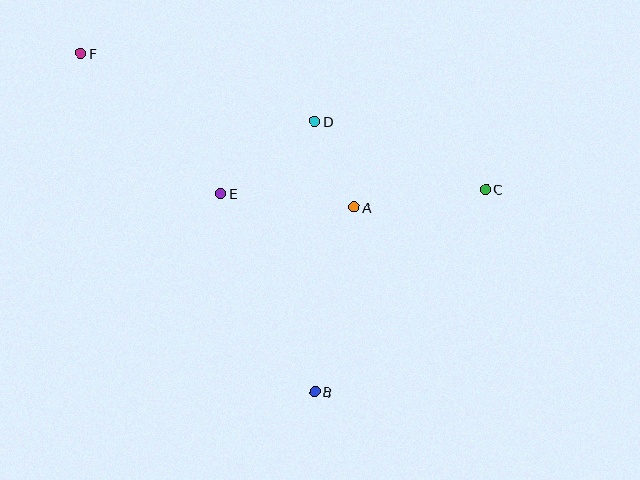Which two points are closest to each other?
Points A and D are closest to each other.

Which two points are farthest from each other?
Points C and F are farthest from each other.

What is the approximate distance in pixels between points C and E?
The distance between C and E is approximately 265 pixels.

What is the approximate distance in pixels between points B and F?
The distance between B and F is approximately 411 pixels.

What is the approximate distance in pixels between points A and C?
The distance between A and C is approximately 133 pixels.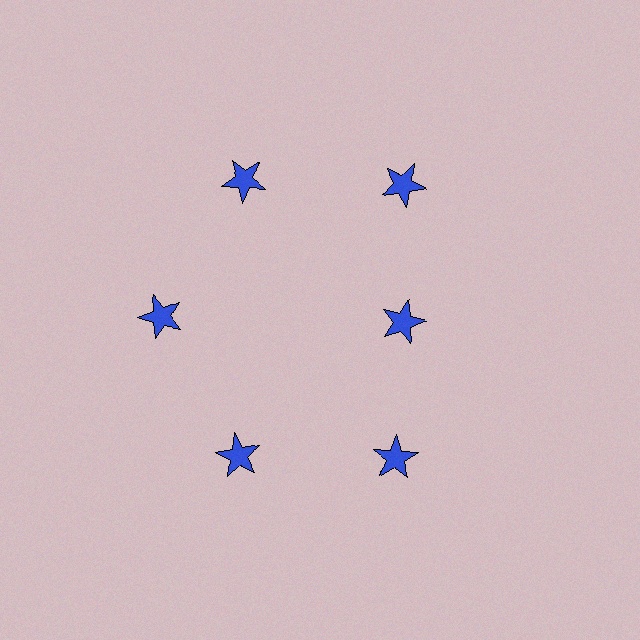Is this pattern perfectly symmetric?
No. The 6 blue stars are arranged in a ring, but one element near the 3 o'clock position is pulled inward toward the center, breaking the 6-fold rotational symmetry.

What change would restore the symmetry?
The symmetry would be restored by moving it outward, back onto the ring so that all 6 stars sit at equal angles and equal distance from the center.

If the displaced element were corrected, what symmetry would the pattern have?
It would have 6-fold rotational symmetry — the pattern would map onto itself every 60 degrees.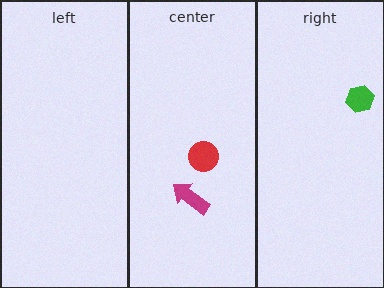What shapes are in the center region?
The red circle, the magenta arrow.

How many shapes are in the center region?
2.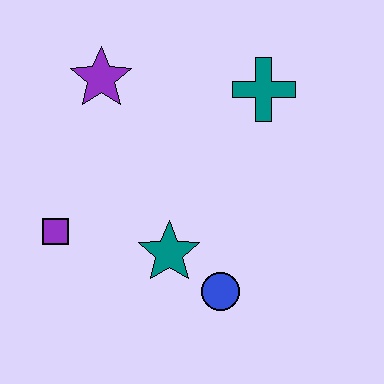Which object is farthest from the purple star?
The blue circle is farthest from the purple star.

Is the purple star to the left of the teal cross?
Yes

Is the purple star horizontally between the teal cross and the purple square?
Yes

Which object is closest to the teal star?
The blue circle is closest to the teal star.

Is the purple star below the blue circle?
No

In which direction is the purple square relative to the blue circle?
The purple square is to the left of the blue circle.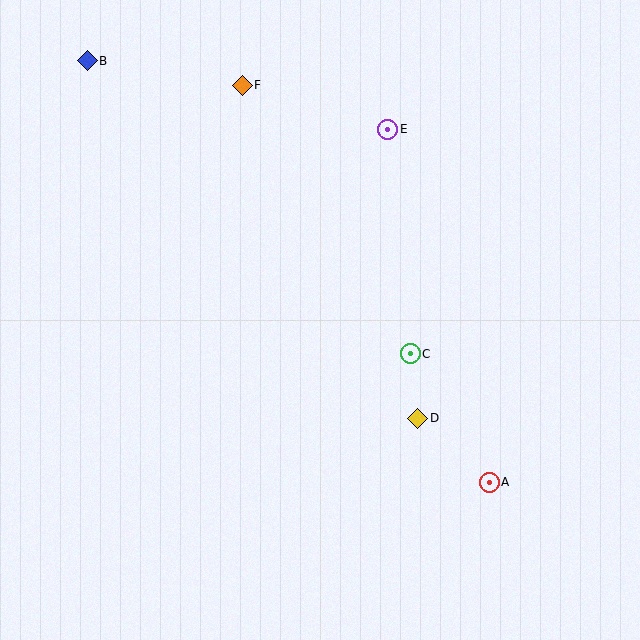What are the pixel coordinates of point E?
Point E is at (388, 129).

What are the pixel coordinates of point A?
Point A is at (489, 482).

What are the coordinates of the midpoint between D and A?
The midpoint between D and A is at (453, 450).